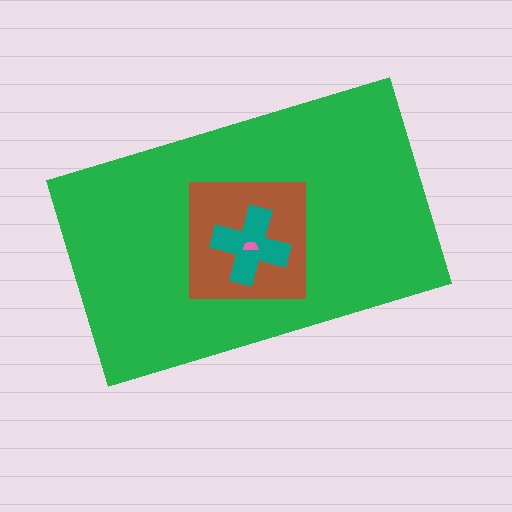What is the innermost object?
The pink semicircle.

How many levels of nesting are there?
4.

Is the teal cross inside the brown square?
Yes.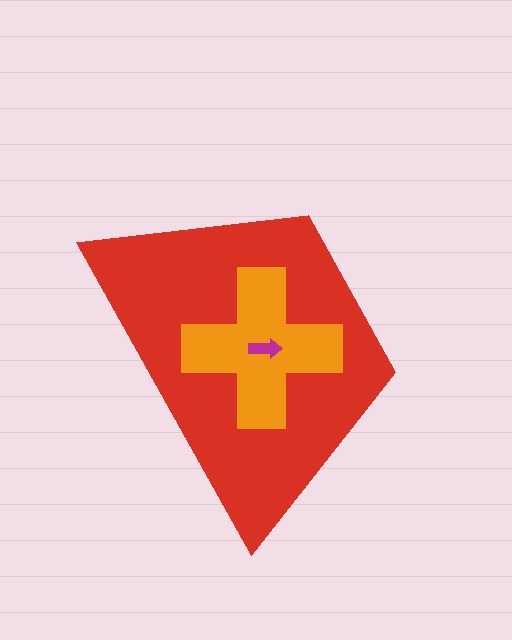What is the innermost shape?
The magenta arrow.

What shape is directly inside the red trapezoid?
The orange cross.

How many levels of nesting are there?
3.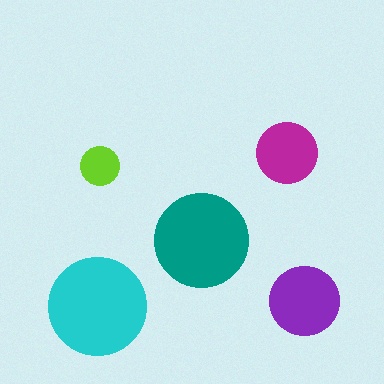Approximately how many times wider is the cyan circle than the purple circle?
About 1.5 times wider.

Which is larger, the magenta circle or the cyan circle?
The cyan one.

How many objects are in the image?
There are 5 objects in the image.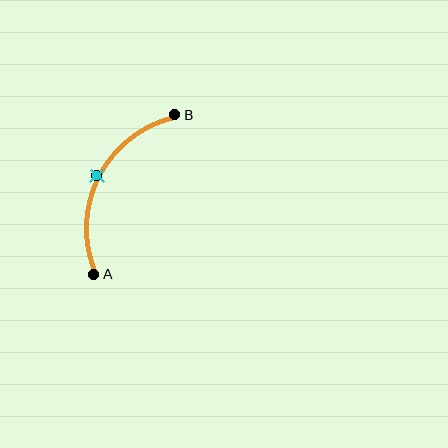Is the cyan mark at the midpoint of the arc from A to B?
Yes. The cyan mark lies on the arc at equal arc-length from both A and B — it is the arc midpoint.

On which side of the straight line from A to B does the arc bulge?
The arc bulges to the left of the straight line connecting A and B.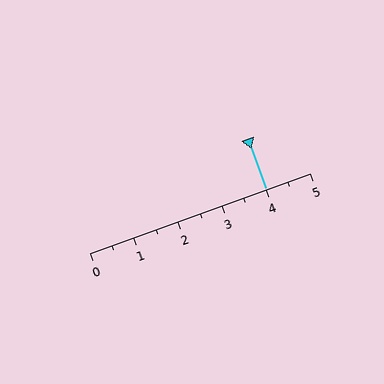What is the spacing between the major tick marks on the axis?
The major ticks are spaced 1 apart.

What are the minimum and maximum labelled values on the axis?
The axis runs from 0 to 5.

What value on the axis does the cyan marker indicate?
The marker indicates approximately 4.